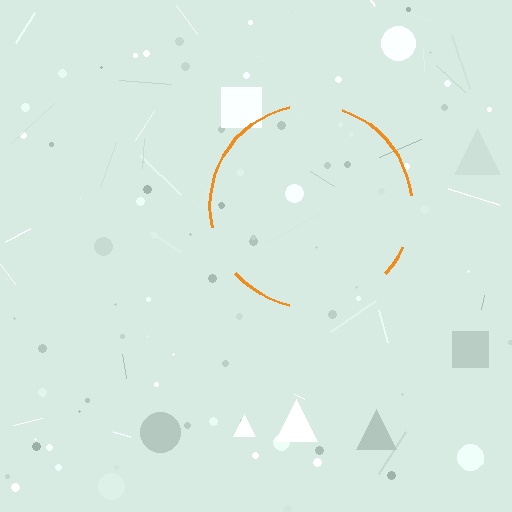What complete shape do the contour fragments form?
The contour fragments form a circle.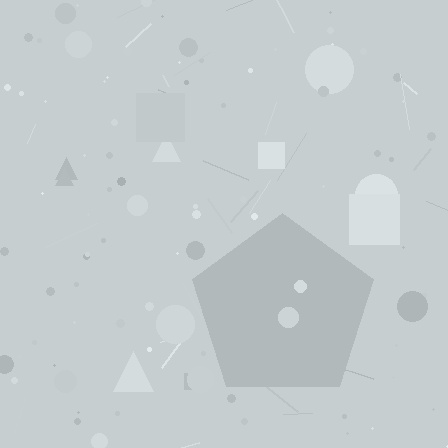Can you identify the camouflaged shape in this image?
The camouflaged shape is a pentagon.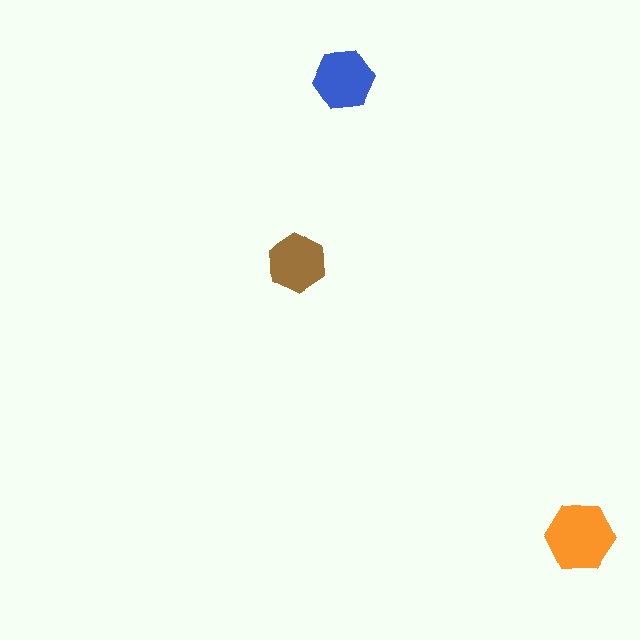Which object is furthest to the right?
The orange hexagon is rightmost.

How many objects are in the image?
There are 3 objects in the image.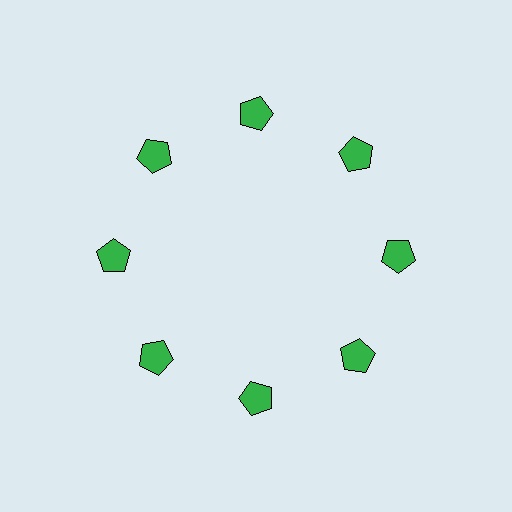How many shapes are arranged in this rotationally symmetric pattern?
There are 8 shapes, arranged in 8 groups of 1.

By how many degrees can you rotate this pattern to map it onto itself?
The pattern maps onto itself every 45 degrees of rotation.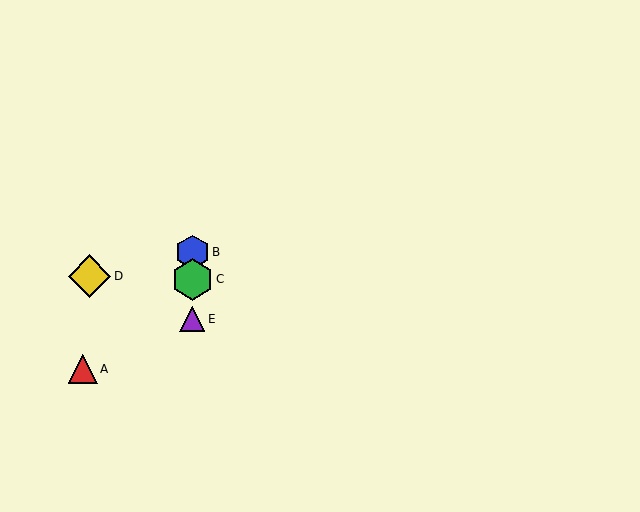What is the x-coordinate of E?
Object E is at x≈192.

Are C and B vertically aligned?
Yes, both are at x≈192.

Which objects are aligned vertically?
Objects B, C, E are aligned vertically.